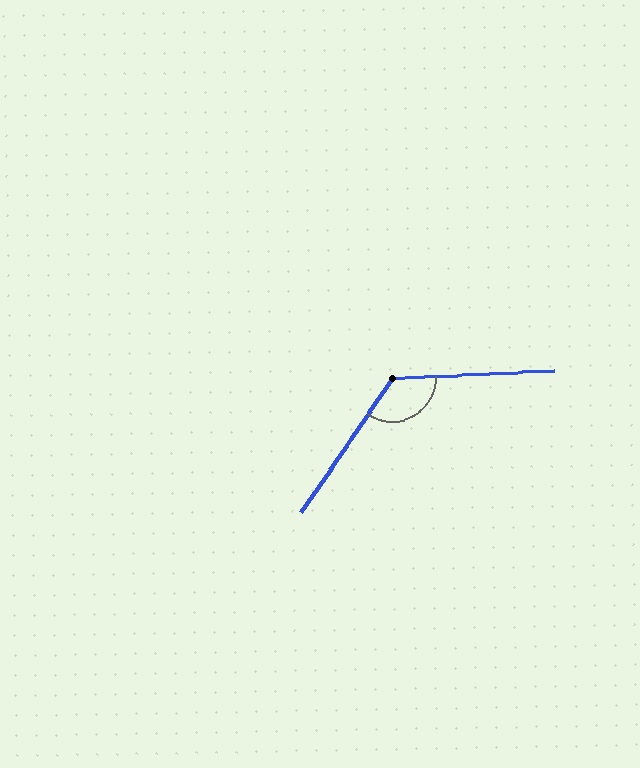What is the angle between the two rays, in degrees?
Approximately 127 degrees.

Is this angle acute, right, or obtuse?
It is obtuse.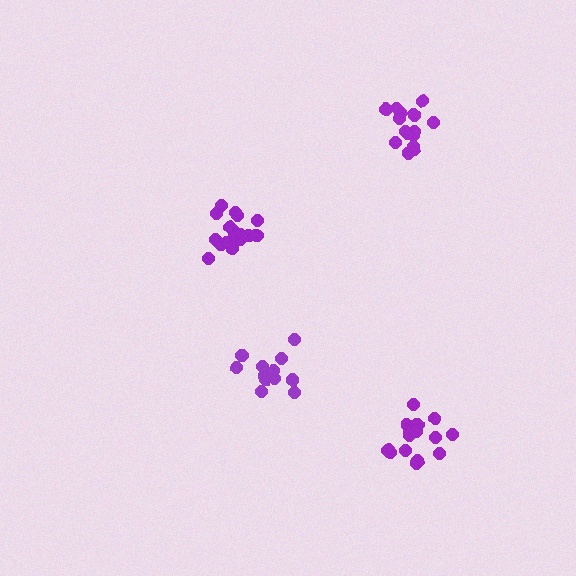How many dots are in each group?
Group 1: 17 dots, Group 2: 17 dots, Group 3: 15 dots, Group 4: 12 dots (61 total).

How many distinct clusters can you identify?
There are 4 distinct clusters.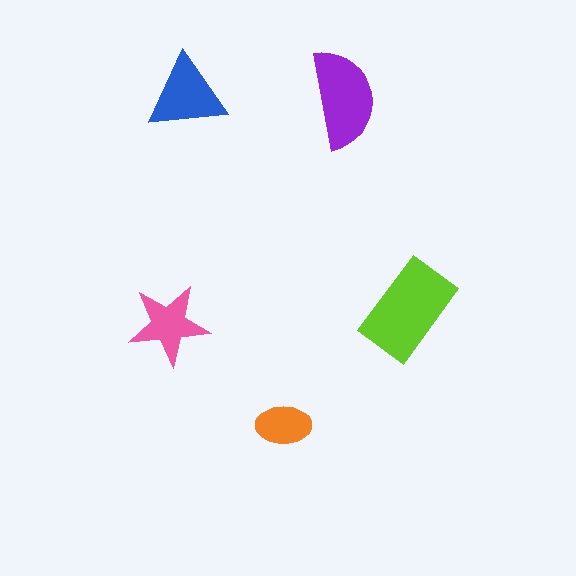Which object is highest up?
The blue triangle is topmost.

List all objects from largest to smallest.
The lime rectangle, the purple semicircle, the blue triangle, the pink star, the orange ellipse.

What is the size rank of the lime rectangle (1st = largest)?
1st.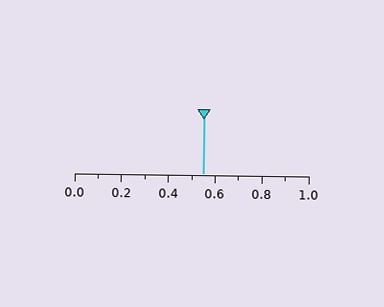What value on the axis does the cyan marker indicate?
The marker indicates approximately 0.55.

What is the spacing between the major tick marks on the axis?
The major ticks are spaced 0.2 apart.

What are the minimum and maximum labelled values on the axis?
The axis runs from 0.0 to 1.0.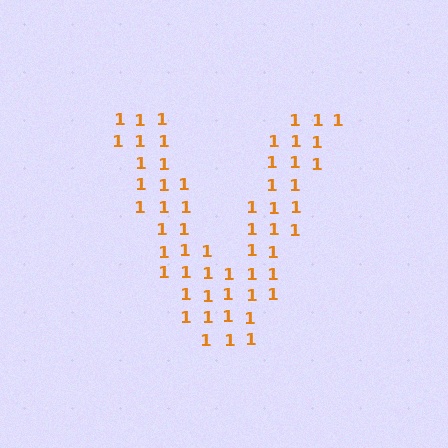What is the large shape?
The large shape is the letter V.